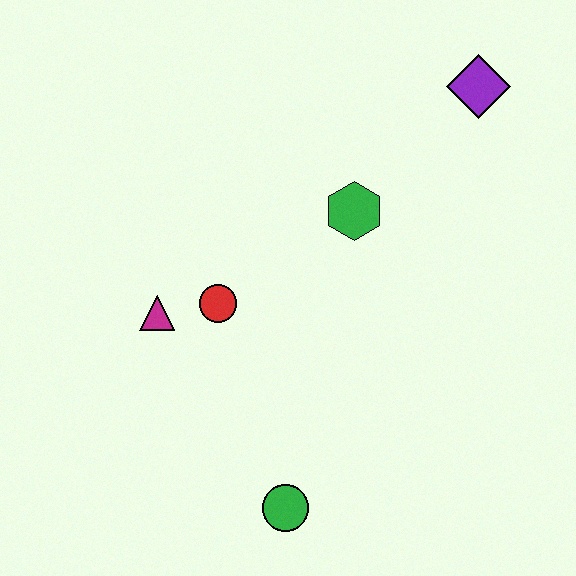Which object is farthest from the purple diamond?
The green circle is farthest from the purple diamond.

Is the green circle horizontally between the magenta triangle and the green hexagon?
Yes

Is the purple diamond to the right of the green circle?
Yes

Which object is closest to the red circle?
The magenta triangle is closest to the red circle.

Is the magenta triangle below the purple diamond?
Yes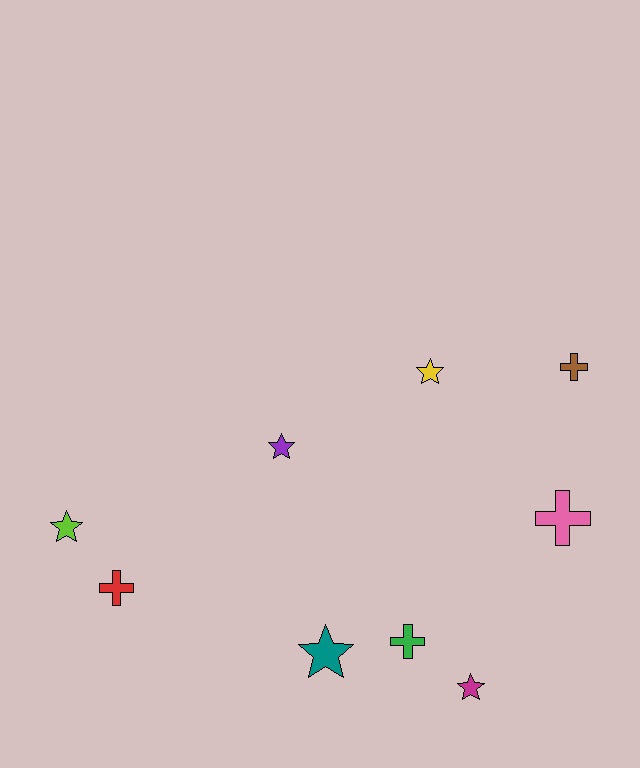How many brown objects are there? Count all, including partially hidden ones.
There is 1 brown object.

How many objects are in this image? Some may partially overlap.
There are 9 objects.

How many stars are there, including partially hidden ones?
There are 5 stars.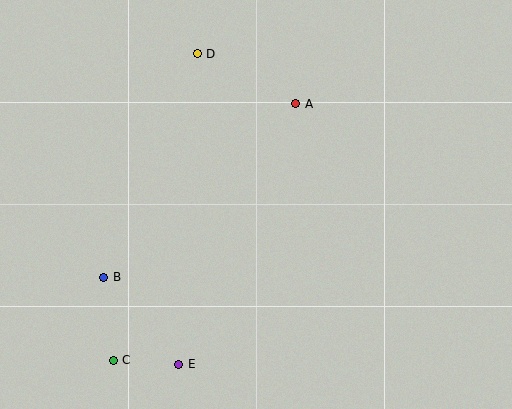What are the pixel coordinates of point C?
Point C is at (113, 360).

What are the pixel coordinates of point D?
Point D is at (197, 54).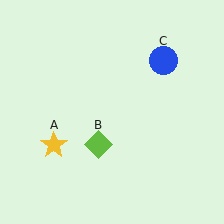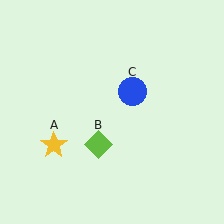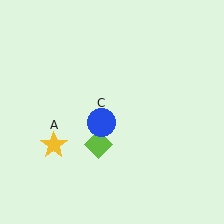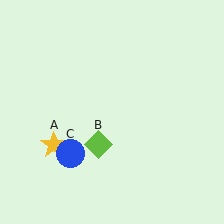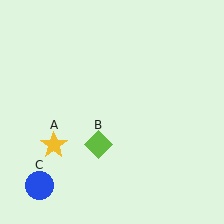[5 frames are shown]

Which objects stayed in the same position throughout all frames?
Yellow star (object A) and lime diamond (object B) remained stationary.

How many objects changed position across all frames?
1 object changed position: blue circle (object C).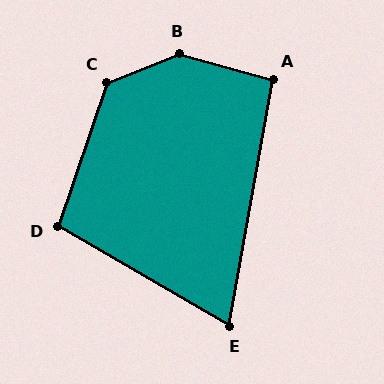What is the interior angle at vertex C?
Approximately 130 degrees (obtuse).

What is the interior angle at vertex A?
Approximately 95 degrees (obtuse).